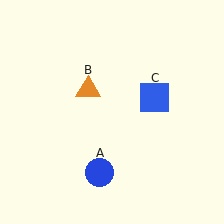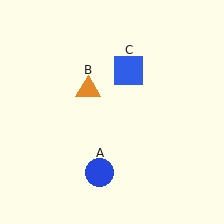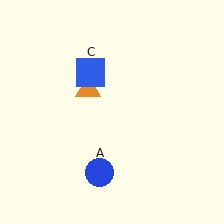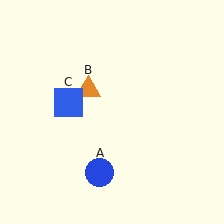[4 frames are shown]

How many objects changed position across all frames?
1 object changed position: blue square (object C).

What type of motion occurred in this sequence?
The blue square (object C) rotated counterclockwise around the center of the scene.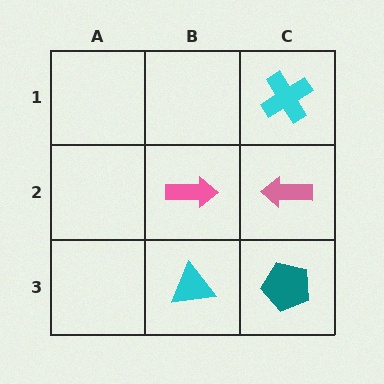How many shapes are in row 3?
2 shapes.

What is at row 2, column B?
A pink arrow.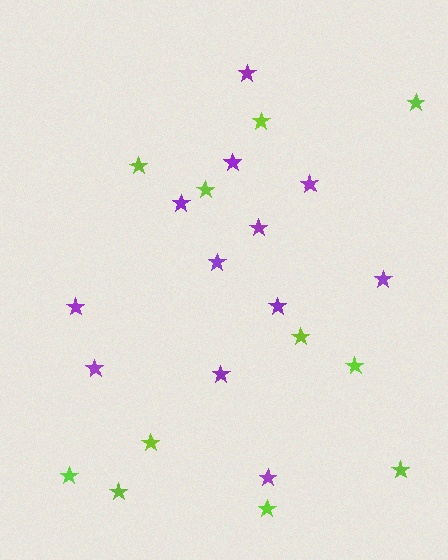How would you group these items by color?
There are 2 groups: one group of lime stars (11) and one group of purple stars (12).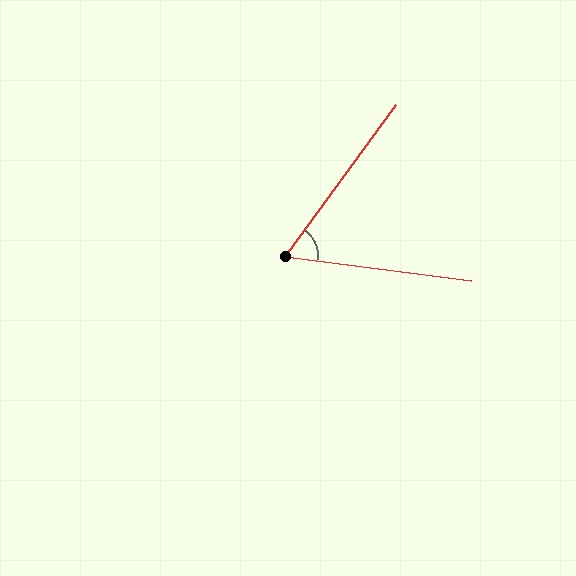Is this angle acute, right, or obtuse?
It is acute.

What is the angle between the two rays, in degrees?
Approximately 61 degrees.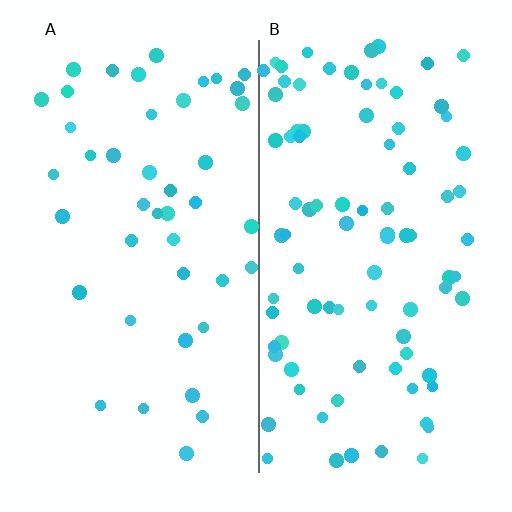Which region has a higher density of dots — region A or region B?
B (the right).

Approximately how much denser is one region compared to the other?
Approximately 2.0× — region B over region A.